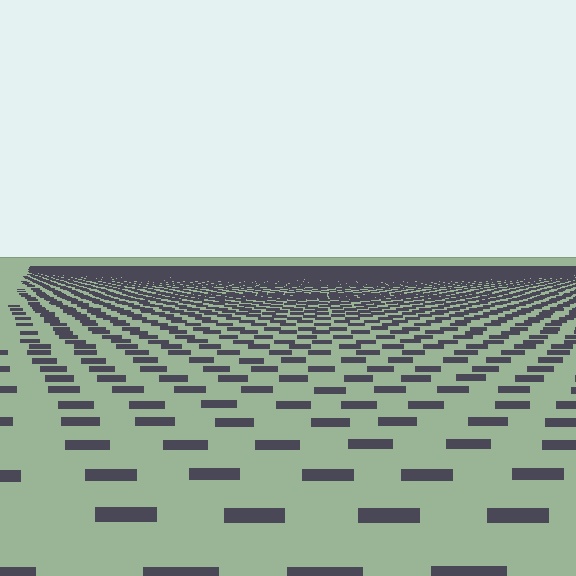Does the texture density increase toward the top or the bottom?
Density increases toward the top.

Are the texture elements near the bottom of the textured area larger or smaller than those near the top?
Larger. Near the bottom, elements are closer to the viewer and appear at a bigger on-screen size.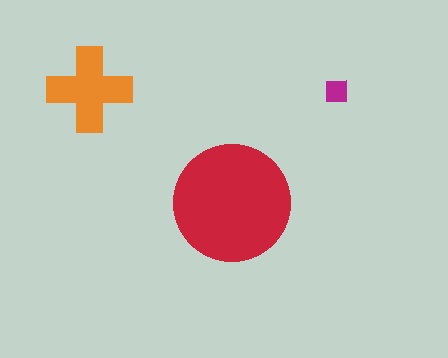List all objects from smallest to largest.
The magenta square, the orange cross, the red circle.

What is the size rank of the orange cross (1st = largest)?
2nd.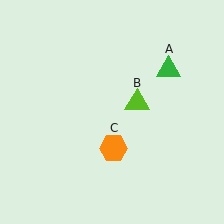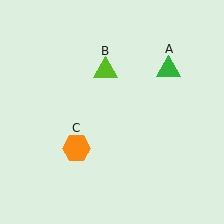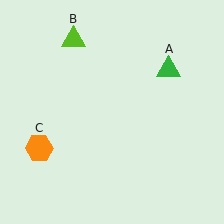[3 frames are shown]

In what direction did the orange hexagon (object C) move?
The orange hexagon (object C) moved left.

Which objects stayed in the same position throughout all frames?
Green triangle (object A) remained stationary.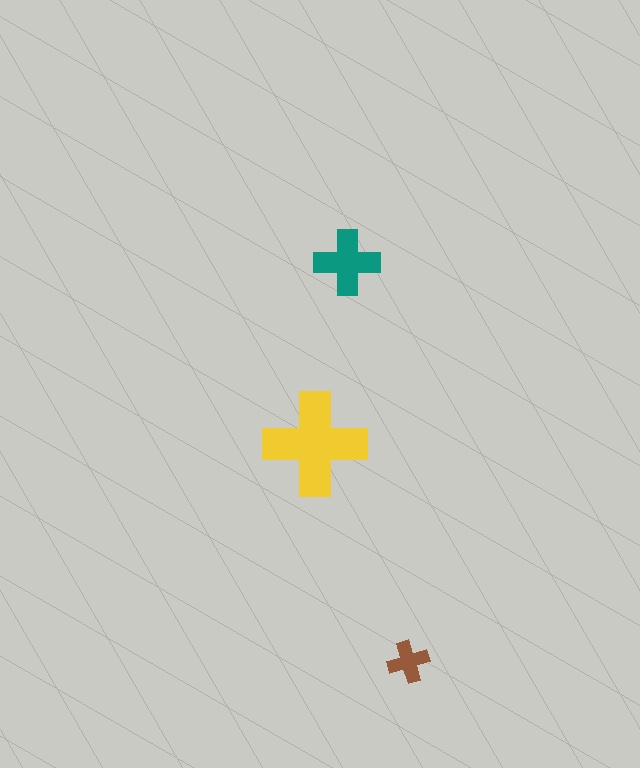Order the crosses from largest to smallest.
the yellow one, the teal one, the brown one.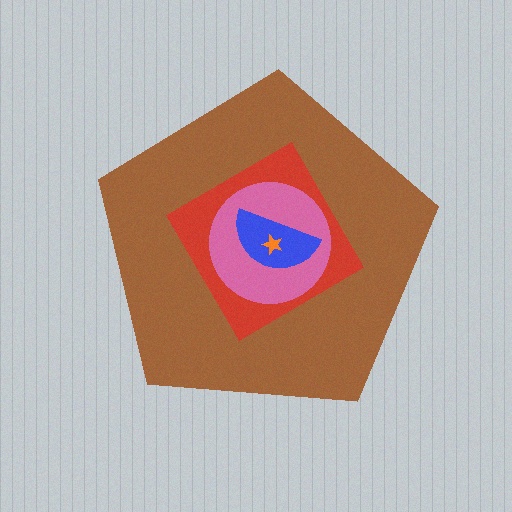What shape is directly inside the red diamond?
The pink circle.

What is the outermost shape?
The brown pentagon.